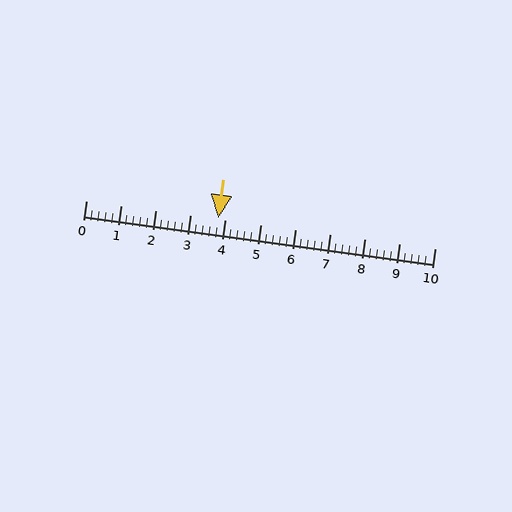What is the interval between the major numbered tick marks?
The major tick marks are spaced 1 units apart.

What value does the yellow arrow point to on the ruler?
The yellow arrow points to approximately 3.8.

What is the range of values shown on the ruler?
The ruler shows values from 0 to 10.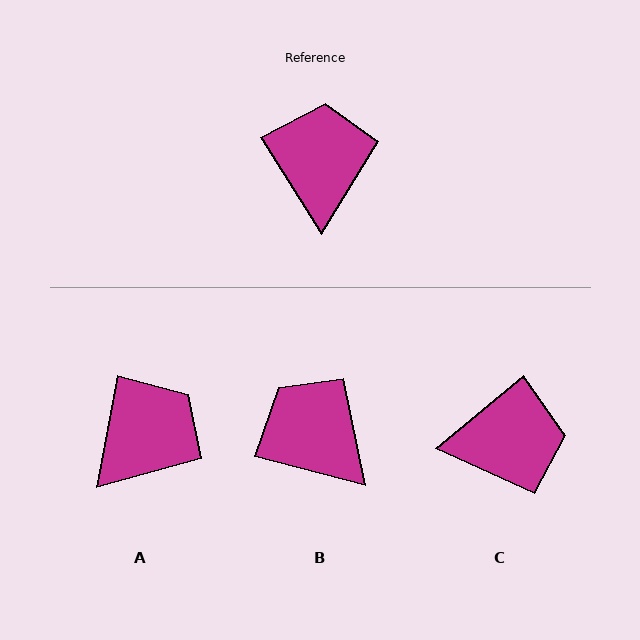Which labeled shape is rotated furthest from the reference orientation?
C, about 82 degrees away.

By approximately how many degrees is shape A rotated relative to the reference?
Approximately 43 degrees clockwise.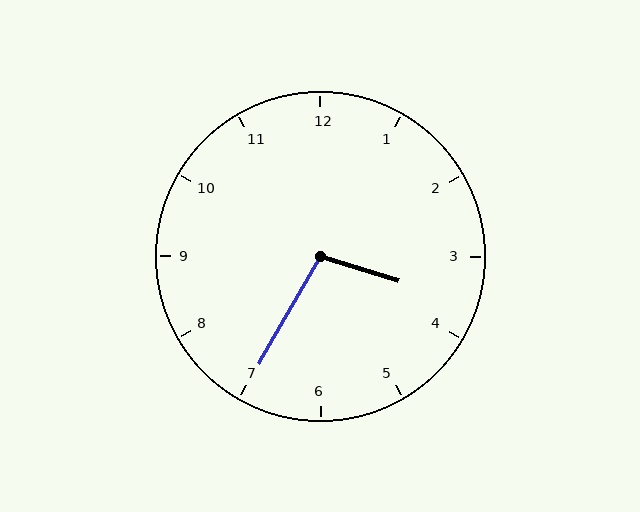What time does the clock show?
3:35.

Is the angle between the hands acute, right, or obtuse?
It is obtuse.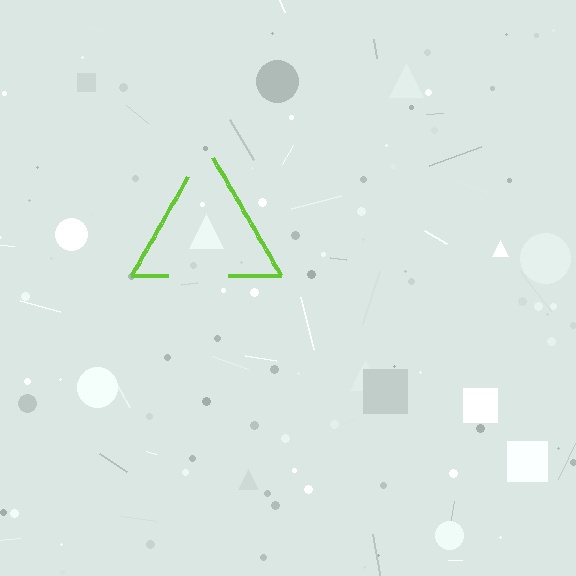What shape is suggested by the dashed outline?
The dashed outline suggests a triangle.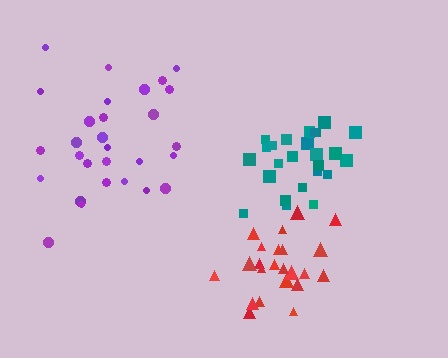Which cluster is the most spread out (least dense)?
Purple.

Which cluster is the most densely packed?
Teal.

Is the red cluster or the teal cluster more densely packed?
Teal.